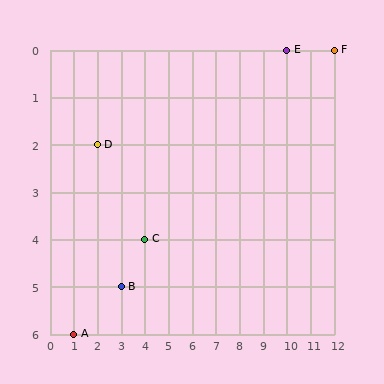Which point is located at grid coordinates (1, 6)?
Point A is at (1, 6).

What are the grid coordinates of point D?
Point D is at grid coordinates (2, 2).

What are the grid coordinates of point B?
Point B is at grid coordinates (3, 5).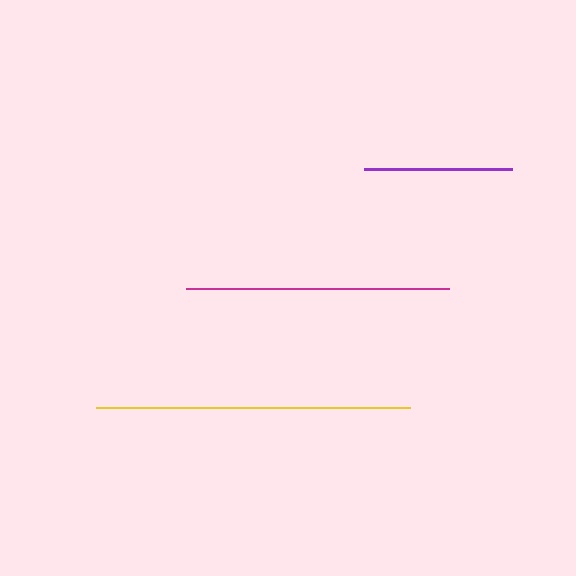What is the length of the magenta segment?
The magenta segment is approximately 263 pixels long.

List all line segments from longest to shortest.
From longest to shortest: yellow, magenta, purple.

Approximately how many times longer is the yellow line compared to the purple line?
The yellow line is approximately 2.1 times the length of the purple line.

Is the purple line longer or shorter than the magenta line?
The magenta line is longer than the purple line.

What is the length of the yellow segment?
The yellow segment is approximately 314 pixels long.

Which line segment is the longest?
The yellow line is the longest at approximately 314 pixels.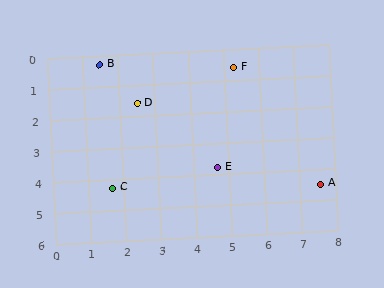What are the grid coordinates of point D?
Point D is at approximately (2.5, 1.6).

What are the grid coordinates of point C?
Point C is at approximately (1.7, 4.3).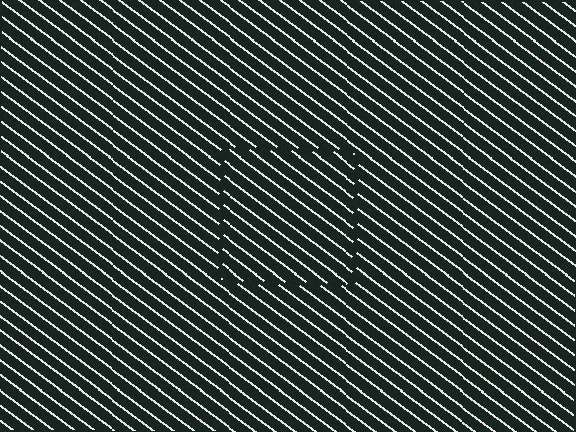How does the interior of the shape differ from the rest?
The interior of the shape contains the same grating, shifted by half a period — the contour is defined by the phase discontinuity where line-ends from the inner and outer gratings abut.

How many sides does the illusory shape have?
4 sides — the line-ends trace a square.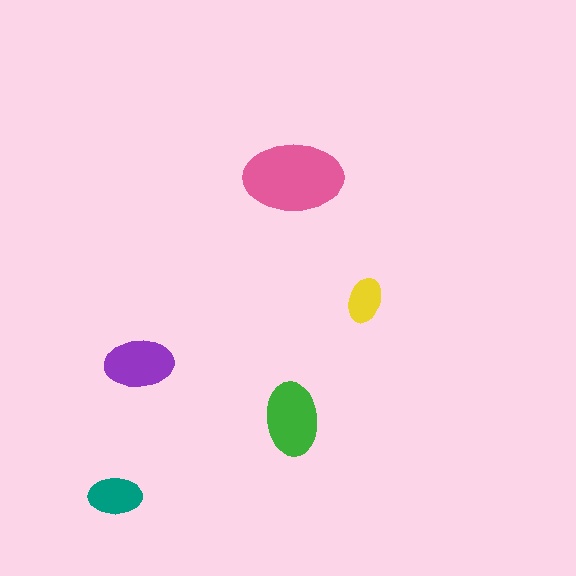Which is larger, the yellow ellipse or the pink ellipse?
The pink one.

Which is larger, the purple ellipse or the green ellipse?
The green one.